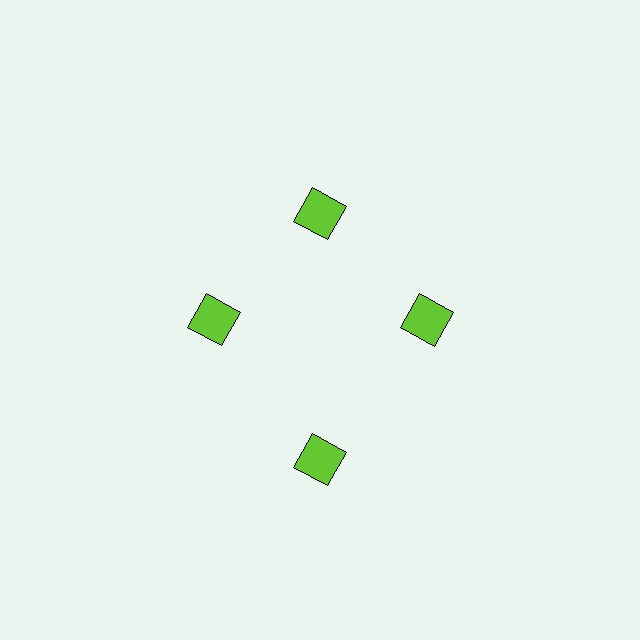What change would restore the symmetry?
The symmetry would be restored by moving it inward, back onto the ring so that all 4 squares sit at equal angles and equal distance from the center.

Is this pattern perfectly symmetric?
No. The 4 lime squares are arranged in a ring, but one element near the 6 o'clock position is pushed outward from the center, breaking the 4-fold rotational symmetry.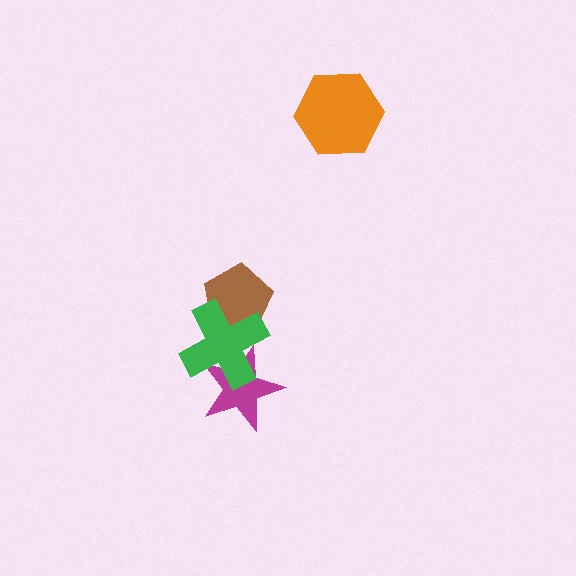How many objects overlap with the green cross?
2 objects overlap with the green cross.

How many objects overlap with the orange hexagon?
0 objects overlap with the orange hexagon.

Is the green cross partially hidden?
No, no other shape covers it.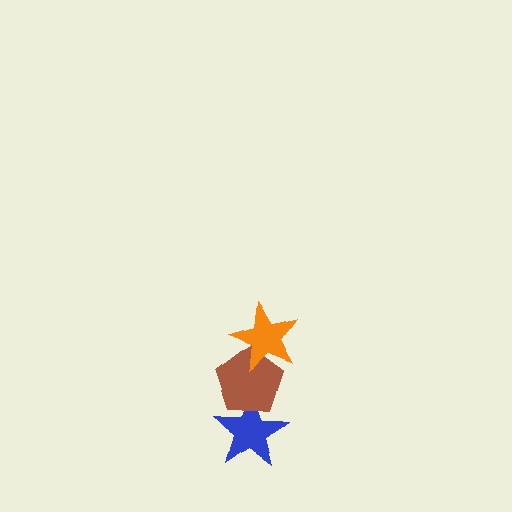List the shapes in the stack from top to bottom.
From top to bottom: the orange star, the brown pentagon, the blue star.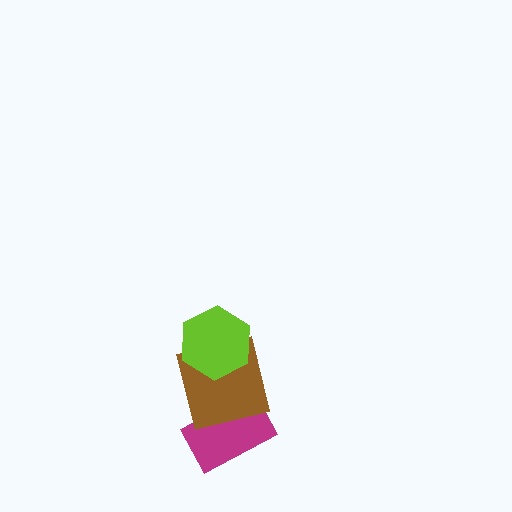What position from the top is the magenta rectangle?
The magenta rectangle is 3rd from the top.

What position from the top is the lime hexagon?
The lime hexagon is 1st from the top.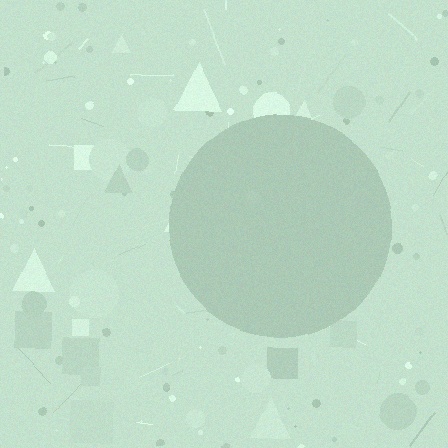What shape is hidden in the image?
A circle is hidden in the image.